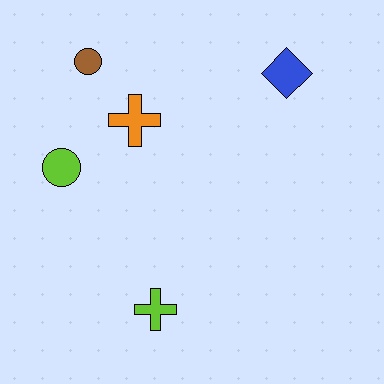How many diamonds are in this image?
There is 1 diamond.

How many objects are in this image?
There are 5 objects.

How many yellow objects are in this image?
There are no yellow objects.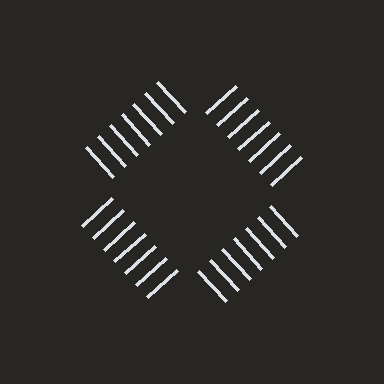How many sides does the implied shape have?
4 sides — the line-ends trace a square.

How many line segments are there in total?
28 — 7 along each of the 4 edges.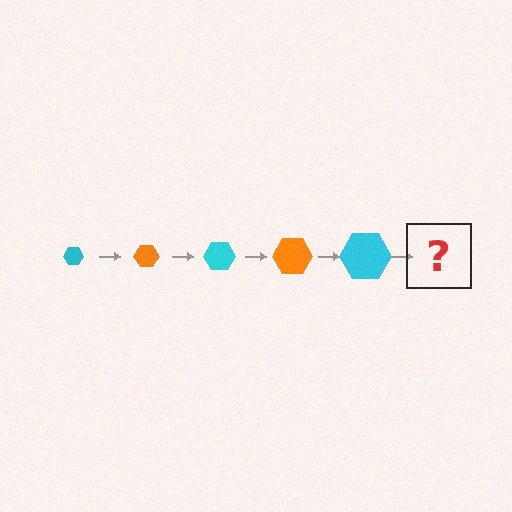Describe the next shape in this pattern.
It should be an orange hexagon, larger than the previous one.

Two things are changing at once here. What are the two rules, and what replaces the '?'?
The two rules are that the hexagon grows larger each step and the color cycles through cyan and orange. The '?' should be an orange hexagon, larger than the previous one.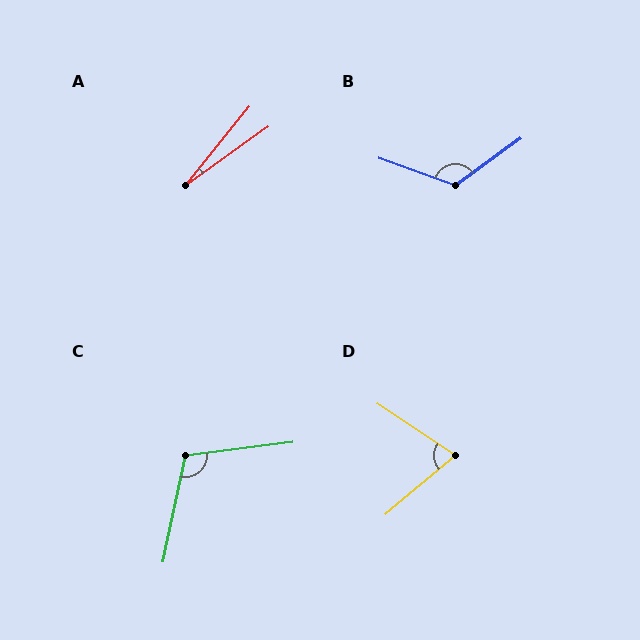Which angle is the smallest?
A, at approximately 15 degrees.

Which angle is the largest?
B, at approximately 124 degrees.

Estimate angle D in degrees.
Approximately 74 degrees.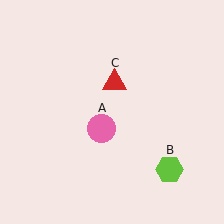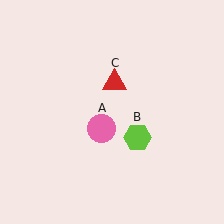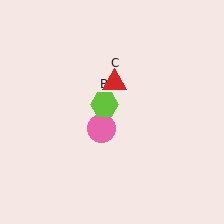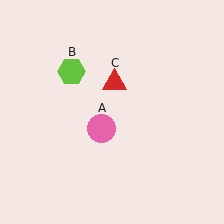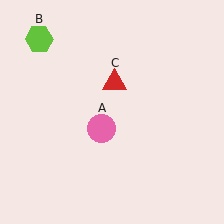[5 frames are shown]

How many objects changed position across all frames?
1 object changed position: lime hexagon (object B).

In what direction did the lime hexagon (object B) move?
The lime hexagon (object B) moved up and to the left.